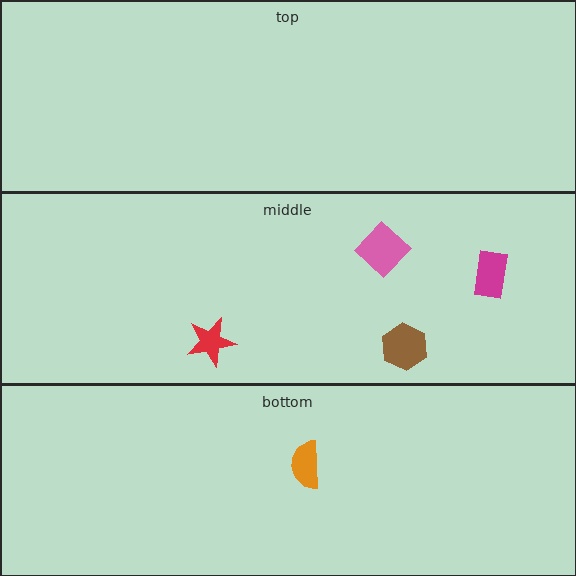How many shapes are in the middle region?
4.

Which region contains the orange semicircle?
The bottom region.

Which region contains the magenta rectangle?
The middle region.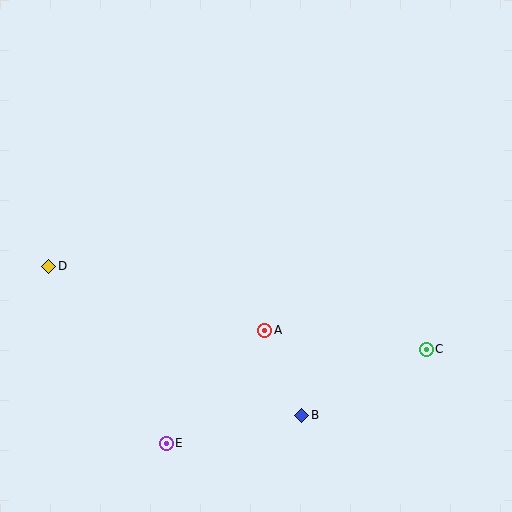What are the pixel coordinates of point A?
Point A is at (265, 330).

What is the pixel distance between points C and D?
The distance between C and D is 387 pixels.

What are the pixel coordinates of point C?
Point C is at (426, 349).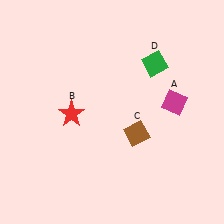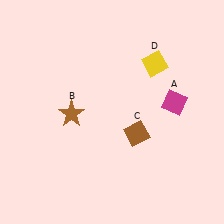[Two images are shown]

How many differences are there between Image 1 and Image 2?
There are 2 differences between the two images.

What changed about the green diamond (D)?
In Image 1, D is green. In Image 2, it changed to yellow.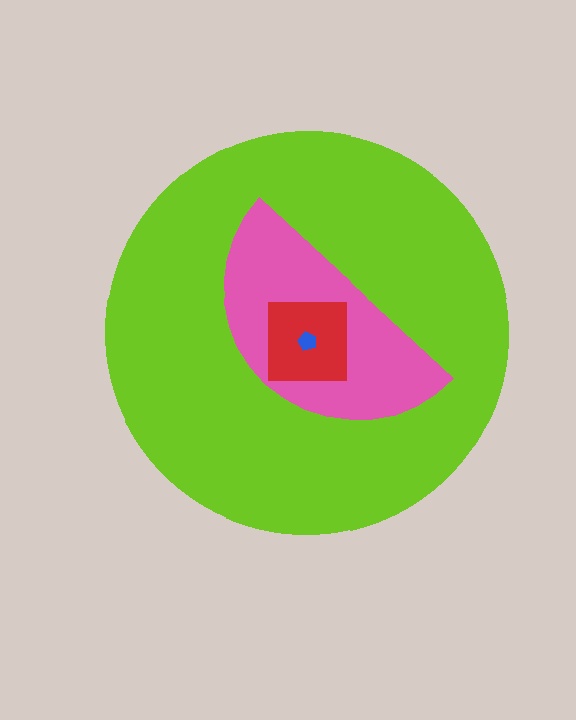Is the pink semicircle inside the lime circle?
Yes.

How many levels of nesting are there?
4.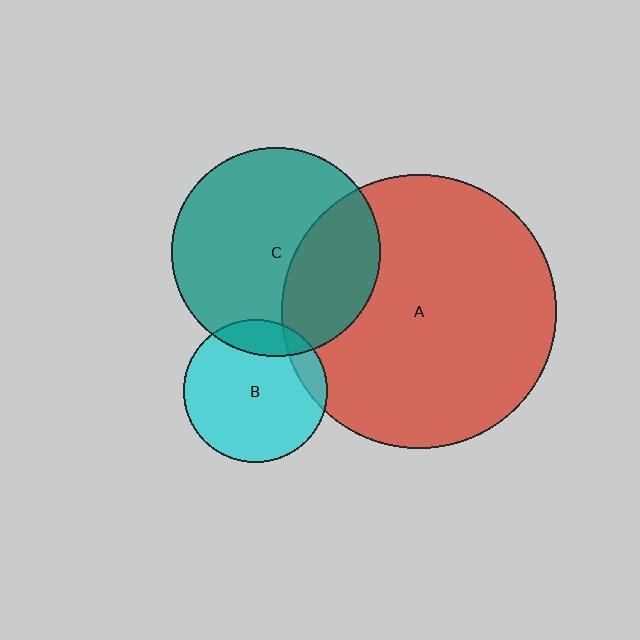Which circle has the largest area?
Circle A (red).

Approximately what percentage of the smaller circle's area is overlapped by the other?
Approximately 10%.